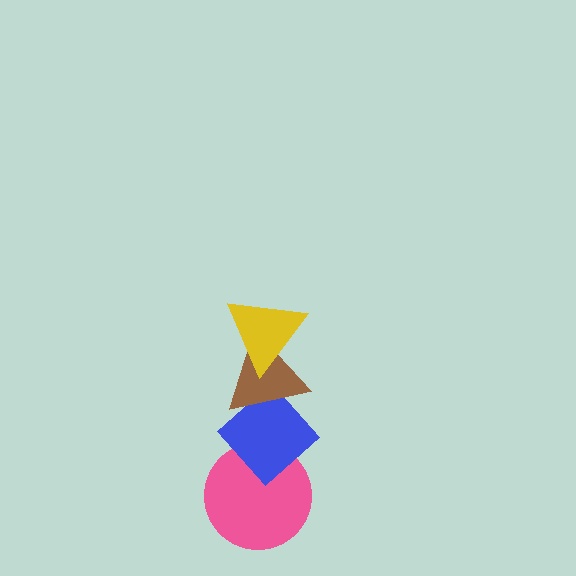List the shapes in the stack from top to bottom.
From top to bottom: the yellow triangle, the brown triangle, the blue diamond, the pink circle.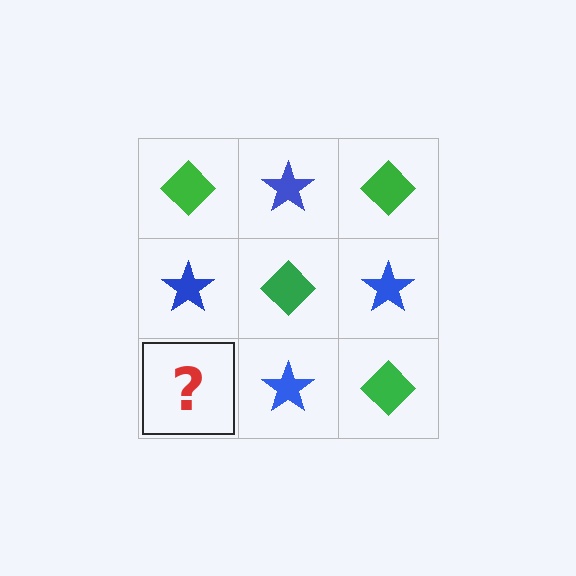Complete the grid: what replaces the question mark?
The question mark should be replaced with a green diamond.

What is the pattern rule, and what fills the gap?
The rule is that it alternates green diamond and blue star in a checkerboard pattern. The gap should be filled with a green diamond.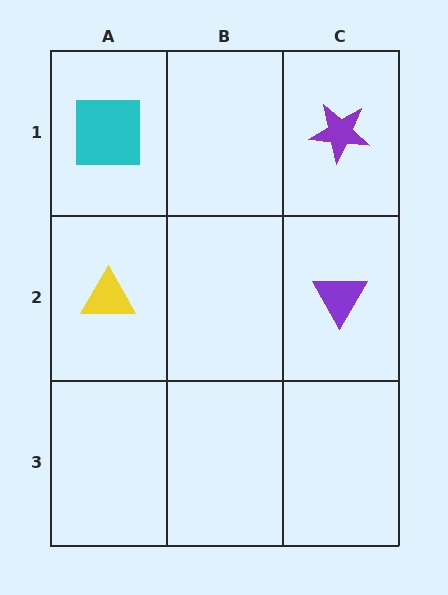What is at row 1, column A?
A cyan square.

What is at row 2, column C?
A purple triangle.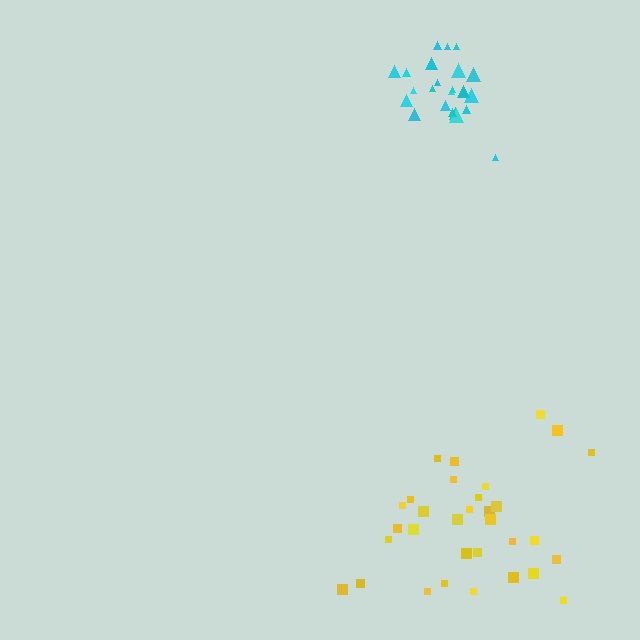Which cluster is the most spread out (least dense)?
Yellow.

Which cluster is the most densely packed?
Cyan.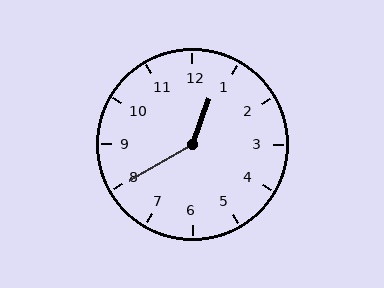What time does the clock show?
12:40.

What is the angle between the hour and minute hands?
Approximately 140 degrees.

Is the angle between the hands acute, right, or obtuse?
It is obtuse.